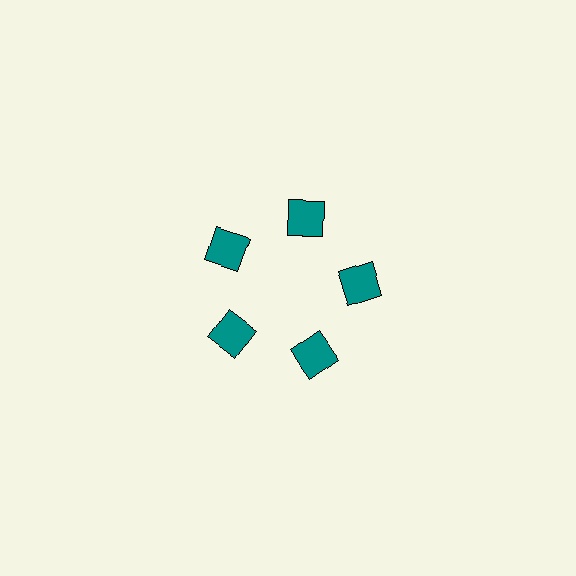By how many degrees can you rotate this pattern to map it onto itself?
The pattern maps onto itself every 72 degrees of rotation.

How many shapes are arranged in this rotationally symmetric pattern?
There are 5 shapes, arranged in 5 groups of 1.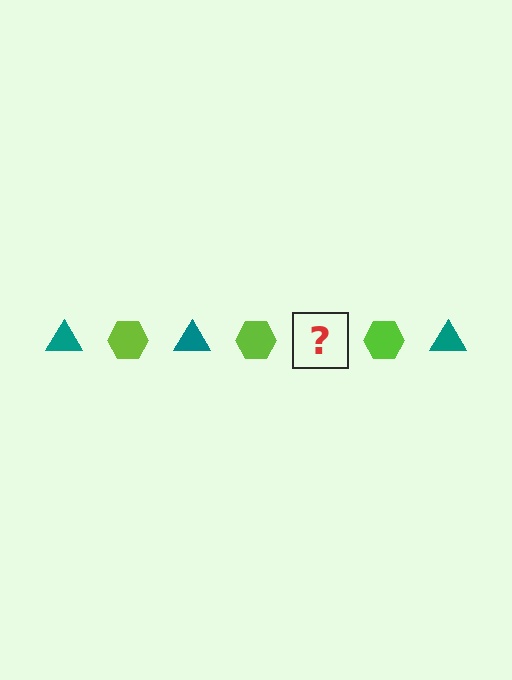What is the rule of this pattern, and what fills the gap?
The rule is that the pattern alternates between teal triangle and lime hexagon. The gap should be filled with a teal triangle.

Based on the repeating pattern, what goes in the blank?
The blank should be a teal triangle.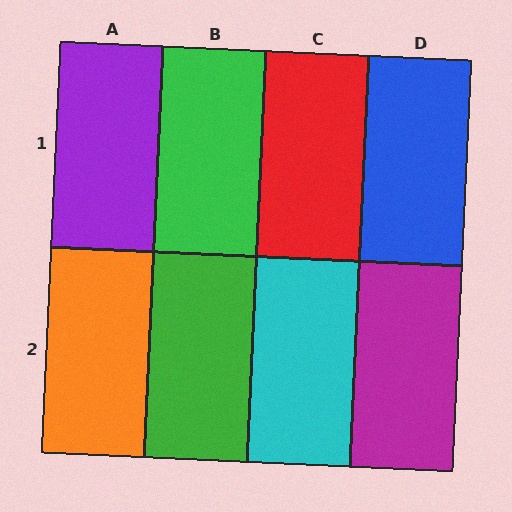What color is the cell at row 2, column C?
Cyan.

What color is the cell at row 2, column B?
Green.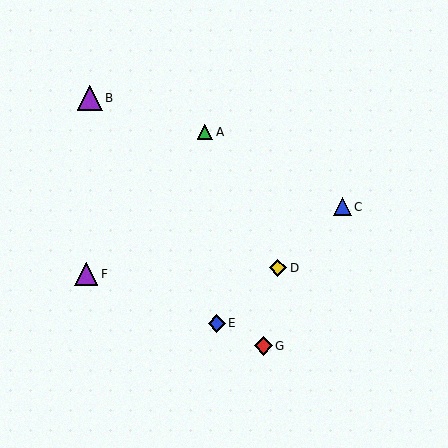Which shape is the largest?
The purple triangle (labeled B) is the largest.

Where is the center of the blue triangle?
The center of the blue triangle is at (342, 207).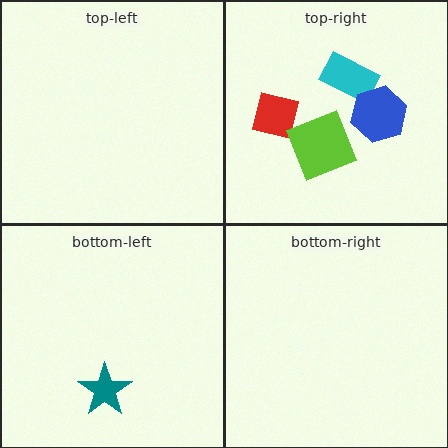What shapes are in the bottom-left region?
The teal star.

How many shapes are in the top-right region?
4.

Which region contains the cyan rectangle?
The top-right region.